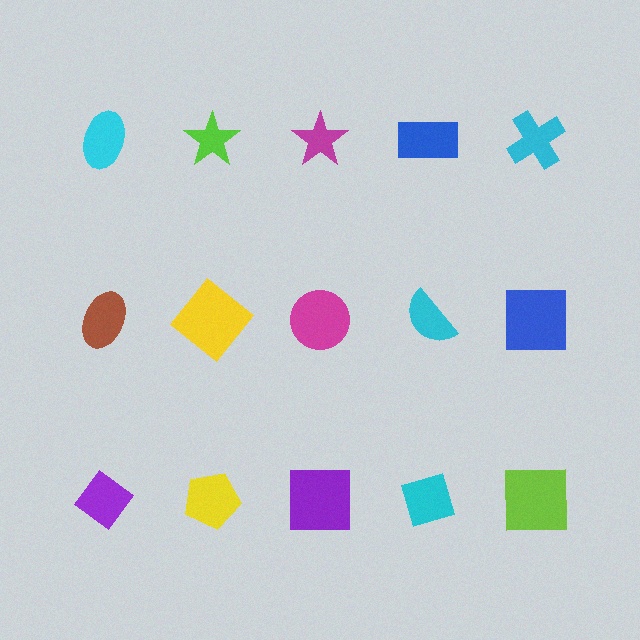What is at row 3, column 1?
A purple diamond.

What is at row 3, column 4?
A cyan diamond.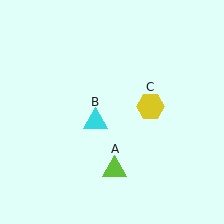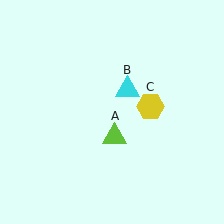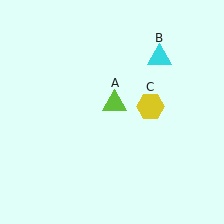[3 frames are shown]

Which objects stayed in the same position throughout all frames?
Yellow hexagon (object C) remained stationary.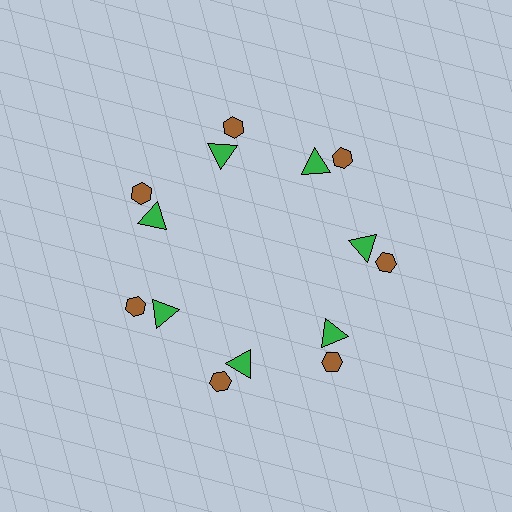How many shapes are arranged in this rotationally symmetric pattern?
There are 14 shapes, arranged in 7 groups of 2.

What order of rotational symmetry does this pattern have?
This pattern has 7-fold rotational symmetry.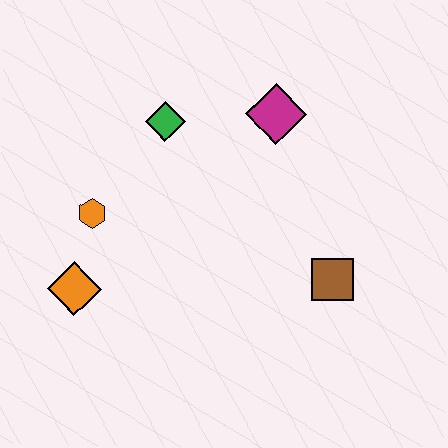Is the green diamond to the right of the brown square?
No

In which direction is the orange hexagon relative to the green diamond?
The orange hexagon is below the green diamond.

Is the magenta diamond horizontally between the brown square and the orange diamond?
Yes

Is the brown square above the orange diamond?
Yes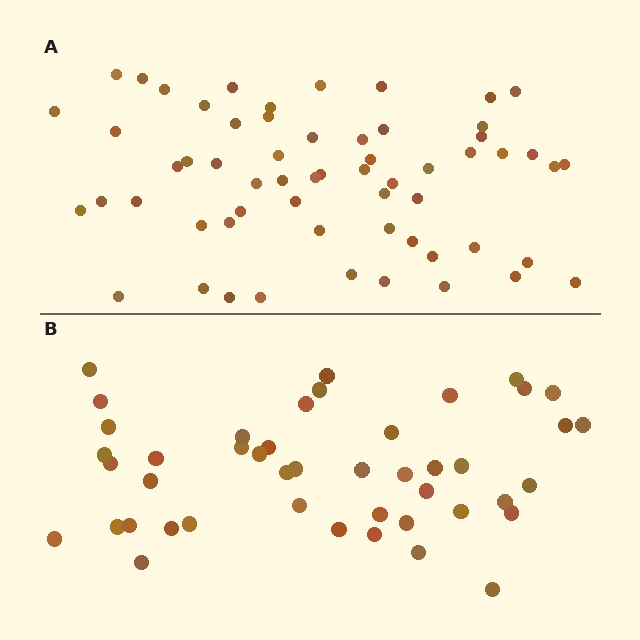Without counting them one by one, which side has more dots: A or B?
Region A (the top region) has more dots.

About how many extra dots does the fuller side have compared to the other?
Region A has approximately 15 more dots than region B.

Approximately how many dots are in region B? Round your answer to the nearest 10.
About 40 dots. (The exact count is 45, which rounds to 40.)